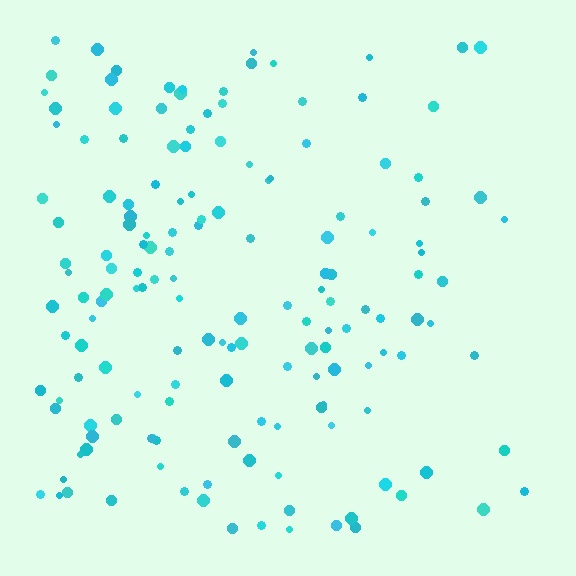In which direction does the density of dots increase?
From right to left, with the left side densest.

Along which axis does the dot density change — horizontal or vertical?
Horizontal.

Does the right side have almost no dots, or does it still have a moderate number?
Still a moderate number, just noticeably fewer than the left.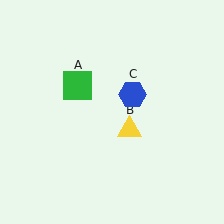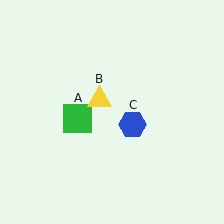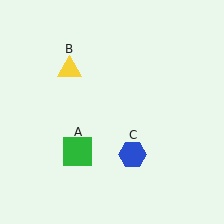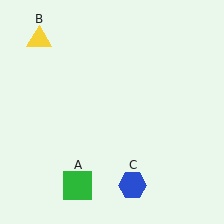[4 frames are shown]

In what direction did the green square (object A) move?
The green square (object A) moved down.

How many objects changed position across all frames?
3 objects changed position: green square (object A), yellow triangle (object B), blue hexagon (object C).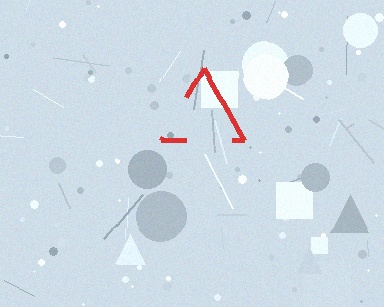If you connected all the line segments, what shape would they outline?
They would outline a triangle.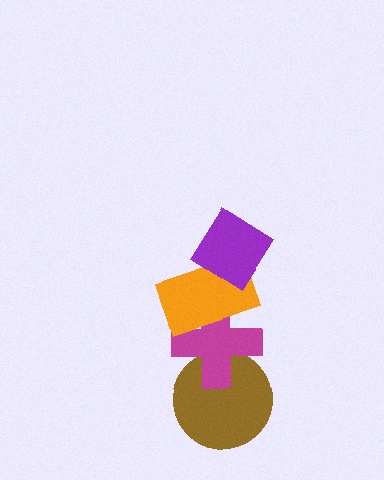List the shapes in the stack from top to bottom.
From top to bottom: the purple diamond, the orange rectangle, the magenta cross, the brown circle.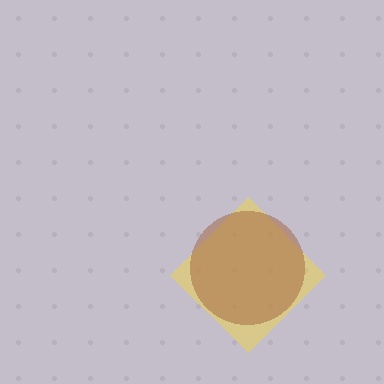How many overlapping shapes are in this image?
There are 2 overlapping shapes in the image.